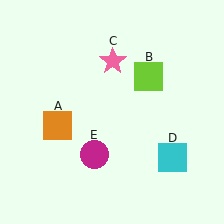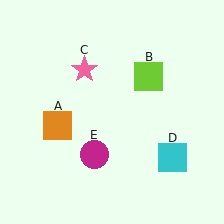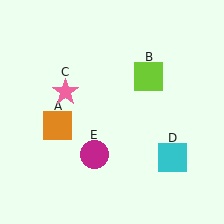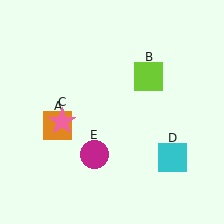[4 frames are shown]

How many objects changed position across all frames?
1 object changed position: pink star (object C).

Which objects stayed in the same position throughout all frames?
Orange square (object A) and lime square (object B) and cyan square (object D) and magenta circle (object E) remained stationary.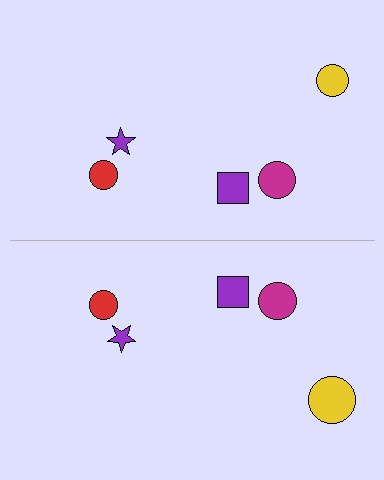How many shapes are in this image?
There are 10 shapes in this image.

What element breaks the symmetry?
The yellow circle on the bottom side has a different size than its mirror counterpart.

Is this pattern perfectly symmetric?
No, the pattern is not perfectly symmetric. The yellow circle on the bottom side has a different size than its mirror counterpart.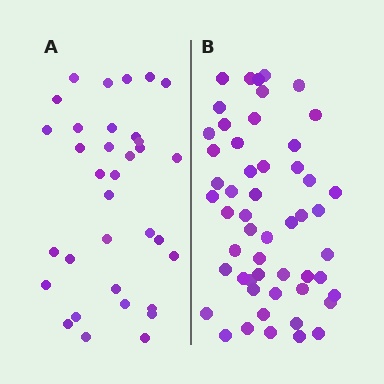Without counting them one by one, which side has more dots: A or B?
Region B (the right region) has more dots.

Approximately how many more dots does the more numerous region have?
Region B has approximately 20 more dots than region A.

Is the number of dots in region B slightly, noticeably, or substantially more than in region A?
Region B has substantially more. The ratio is roughly 1.6 to 1.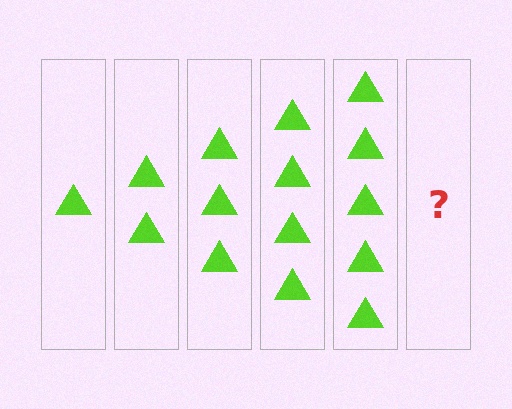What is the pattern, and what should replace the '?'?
The pattern is that each step adds one more triangle. The '?' should be 6 triangles.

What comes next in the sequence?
The next element should be 6 triangles.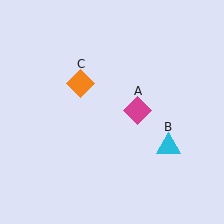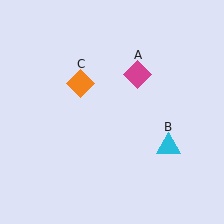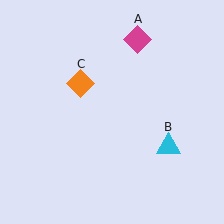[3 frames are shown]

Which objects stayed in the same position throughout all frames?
Cyan triangle (object B) and orange diamond (object C) remained stationary.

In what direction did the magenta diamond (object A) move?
The magenta diamond (object A) moved up.